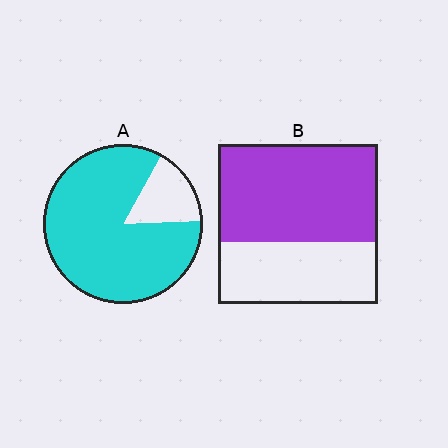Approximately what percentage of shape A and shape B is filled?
A is approximately 85% and B is approximately 60%.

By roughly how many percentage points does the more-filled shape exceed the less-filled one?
By roughly 25 percentage points (A over B).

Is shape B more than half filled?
Yes.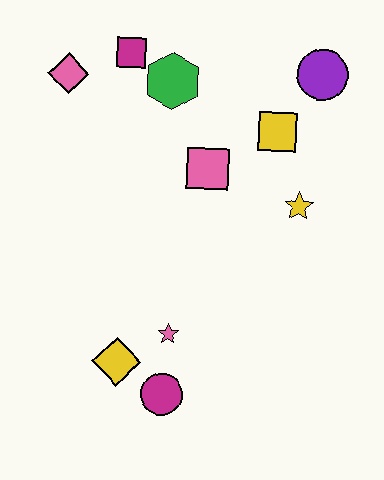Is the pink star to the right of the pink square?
No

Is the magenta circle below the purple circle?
Yes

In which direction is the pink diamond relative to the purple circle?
The pink diamond is to the left of the purple circle.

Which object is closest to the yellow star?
The yellow square is closest to the yellow star.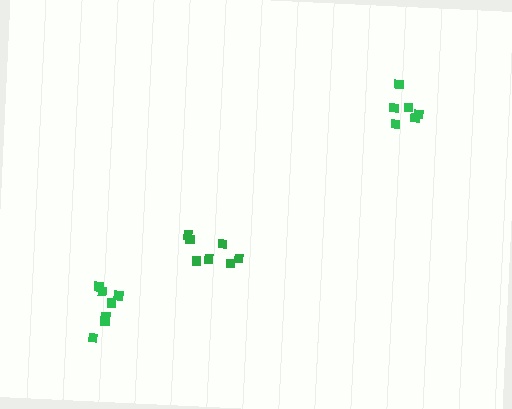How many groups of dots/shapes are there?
There are 3 groups.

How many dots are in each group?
Group 1: 7 dots, Group 2: 6 dots, Group 3: 7 dots (20 total).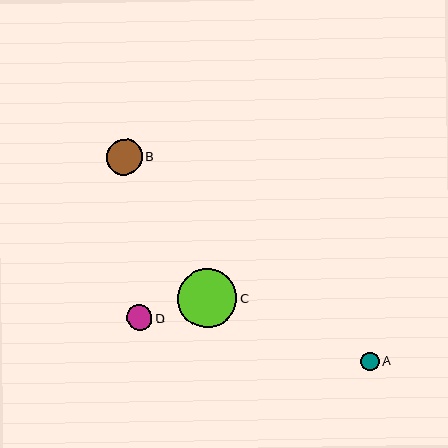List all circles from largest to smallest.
From largest to smallest: C, B, D, A.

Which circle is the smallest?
Circle A is the smallest with a size of approximately 19 pixels.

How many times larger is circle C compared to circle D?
Circle C is approximately 2.4 times the size of circle D.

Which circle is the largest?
Circle C is the largest with a size of approximately 59 pixels.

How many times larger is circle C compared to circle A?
Circle C is approximately 3.2 times the size of circle A.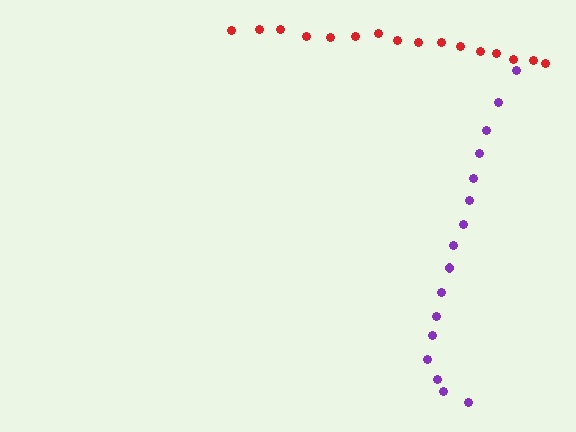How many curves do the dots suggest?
There are 2 distinct paths.